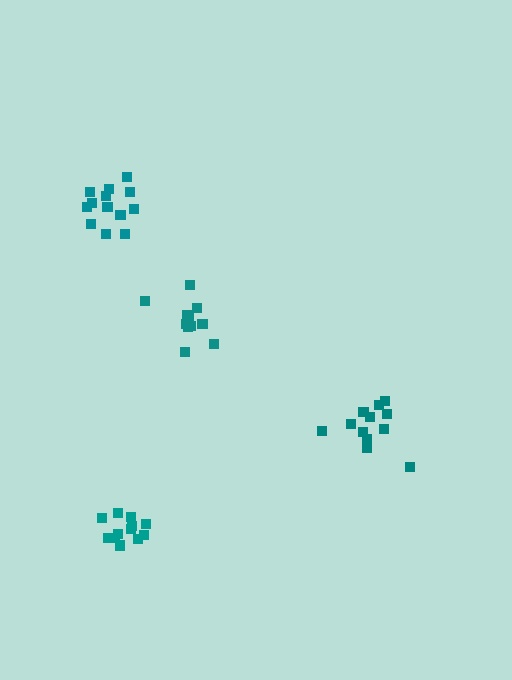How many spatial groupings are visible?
There are 4 spatial groupings.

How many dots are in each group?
Group 1: 13 dots, Group 2: 12 dots, Group 3: 11 dots, Group 4: 13 dots (49 total).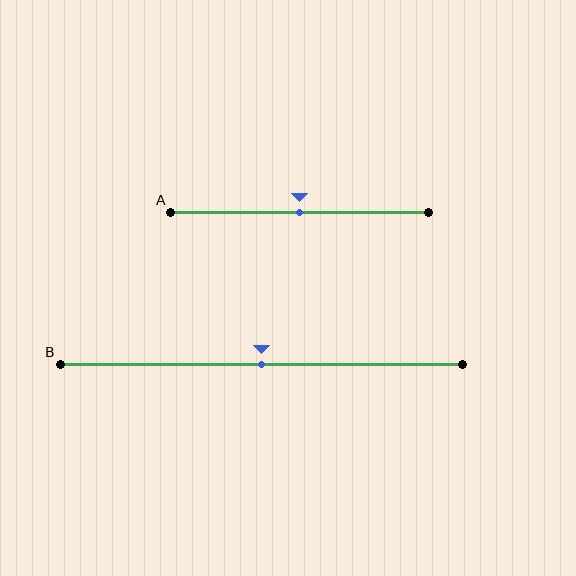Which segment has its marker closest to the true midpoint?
Segment A has its marker closest to the true midpoint.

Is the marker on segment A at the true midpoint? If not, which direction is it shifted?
Yes, the marker on segment A is at the true midpoint.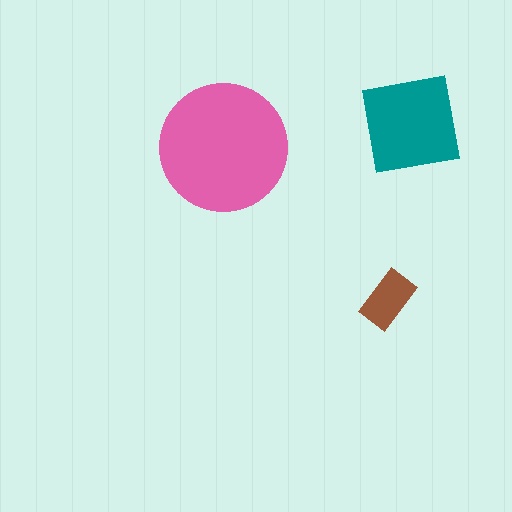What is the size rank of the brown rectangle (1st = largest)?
3rd.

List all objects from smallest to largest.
The brown rectangle, the teal square, the pink circle.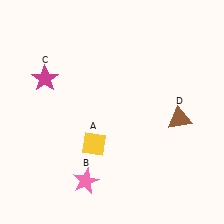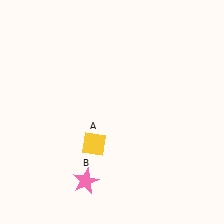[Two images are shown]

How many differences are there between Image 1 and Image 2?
There are 2 differences between the two images.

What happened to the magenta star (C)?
The magenta star (C) was removed in Image 2. It was in the top-left area of Image 1.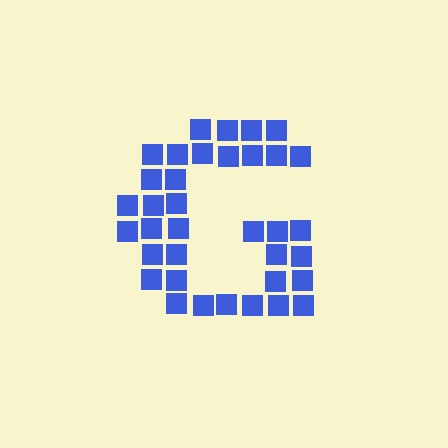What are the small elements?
The small elements are squares.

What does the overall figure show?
The overall figure shows the letter G.